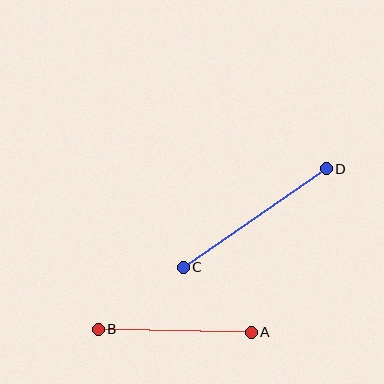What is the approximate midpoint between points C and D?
The midpoint is at approximately (255, 218) pixels.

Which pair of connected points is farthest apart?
Points C and D are farthest apart.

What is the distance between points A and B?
The distance is approximately 153 pixels.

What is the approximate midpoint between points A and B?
The midpoint is at approximately (175, 331) pixels.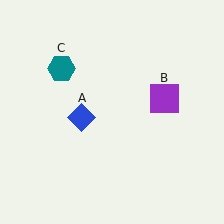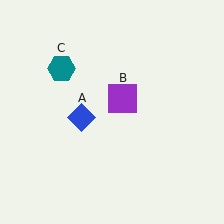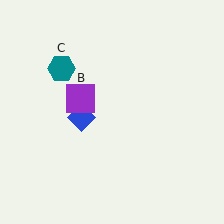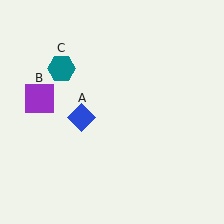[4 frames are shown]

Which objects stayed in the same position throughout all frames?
Blue diamond (object A) and teal hexagon (object C) remained stationary.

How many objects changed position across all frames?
1 object changed position: purple square (object B).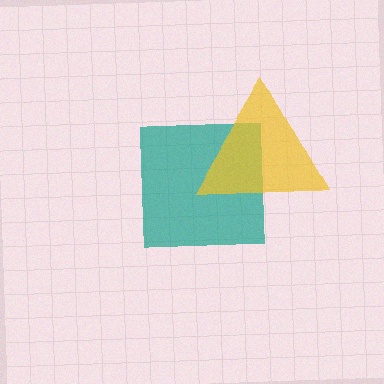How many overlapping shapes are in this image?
There are 2 overlapping shapes in the image.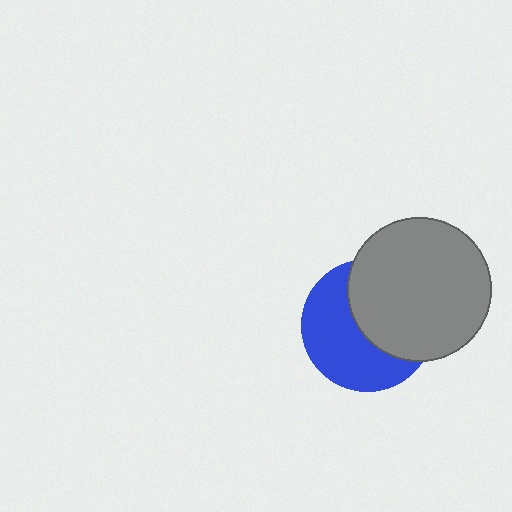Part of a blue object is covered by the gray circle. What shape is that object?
It is a circle.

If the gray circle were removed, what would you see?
You would see the complete blue circle.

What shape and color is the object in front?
The object in front is a gray circle.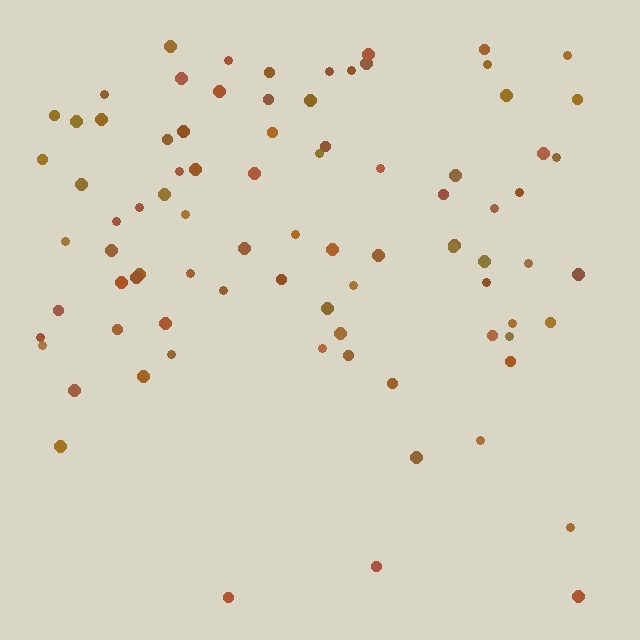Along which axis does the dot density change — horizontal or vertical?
Vertical.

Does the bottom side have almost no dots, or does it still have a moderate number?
Still a moderate number, just noticeably fewer than the top.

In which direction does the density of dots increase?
From bottom to top, with the top side densest.